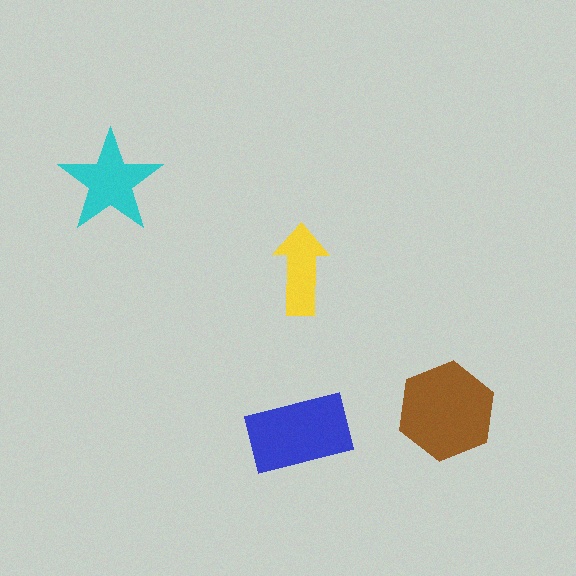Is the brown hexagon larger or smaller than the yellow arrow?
Larger.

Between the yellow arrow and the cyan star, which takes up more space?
The cyan star.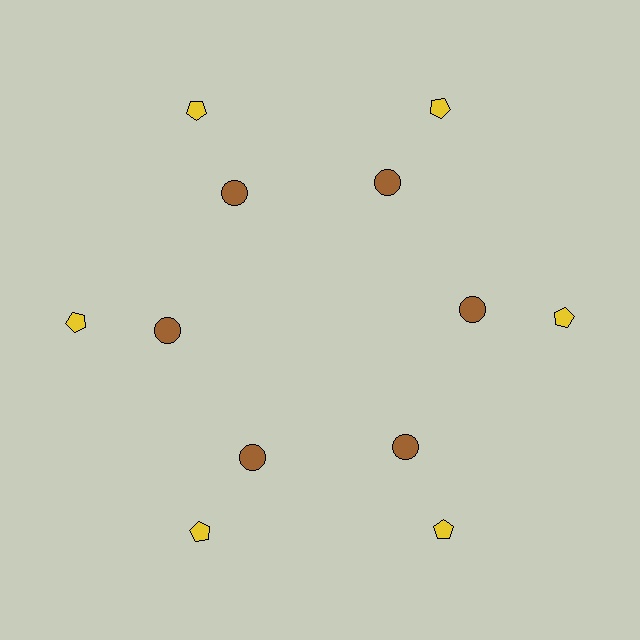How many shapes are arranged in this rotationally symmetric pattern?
There are 12 shapes, arranged in 6 groups of 2.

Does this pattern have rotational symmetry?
Yes, this pattern has 6-fold rotational symmetry. It looks the same after rotating 60 degrees around the center.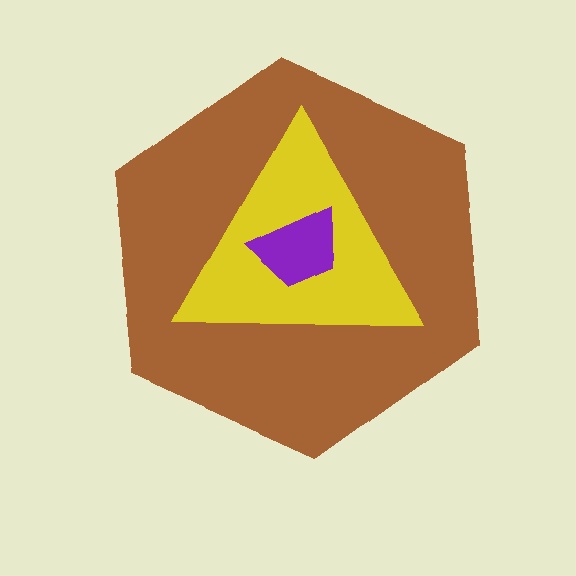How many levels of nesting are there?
3.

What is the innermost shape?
The purple trapezoid.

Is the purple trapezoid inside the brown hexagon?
Yes.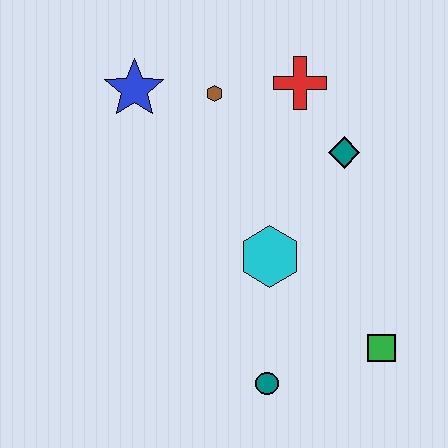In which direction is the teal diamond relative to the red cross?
The teal diamond is below the red cross.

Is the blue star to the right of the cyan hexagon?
No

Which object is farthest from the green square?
The blue star is farthest from the green square.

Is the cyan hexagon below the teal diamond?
Yes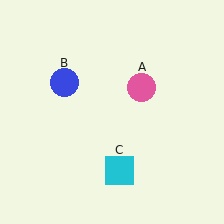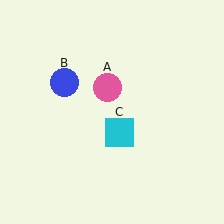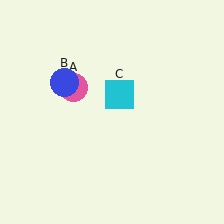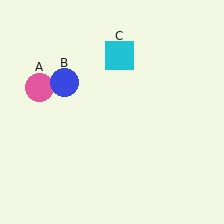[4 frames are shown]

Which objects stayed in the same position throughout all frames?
Blue circle (object B) remained stationary.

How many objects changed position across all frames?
2 objects changed position: pink circle (object A), cyan square (object C).